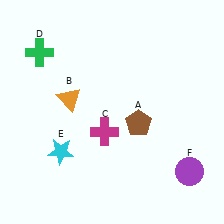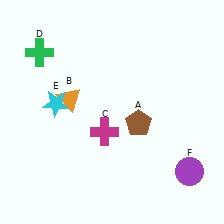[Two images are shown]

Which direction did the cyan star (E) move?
The cyan star (E) moved up.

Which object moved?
The cyan star (E) moved up.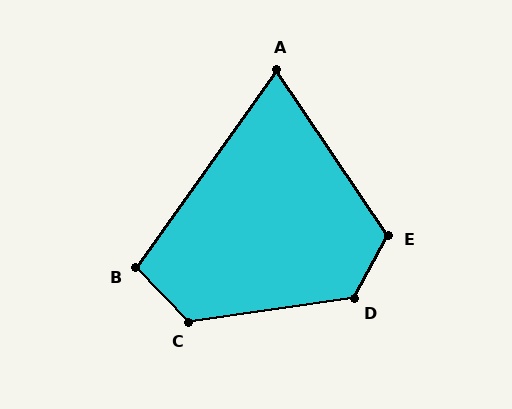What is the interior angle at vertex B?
Approximately 100 degrees (obtuse).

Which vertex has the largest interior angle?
D, at approximately 127 degrees.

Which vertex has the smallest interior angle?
A, at approximately 70 degrees.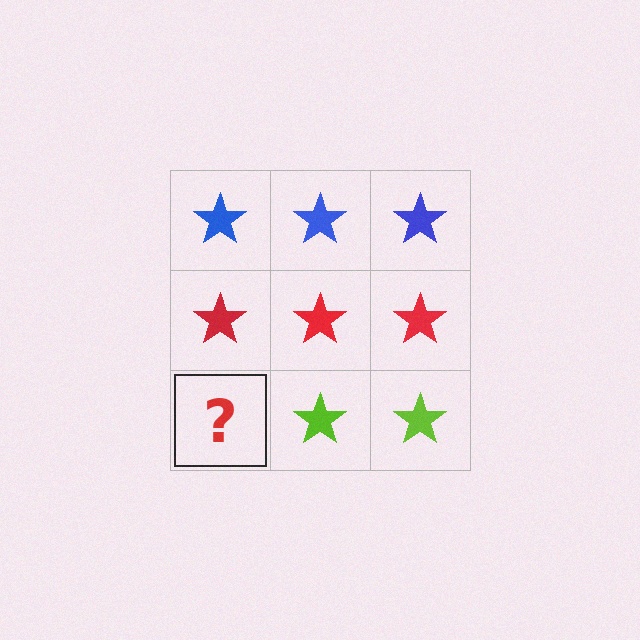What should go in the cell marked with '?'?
The missing cell should contain a lime star.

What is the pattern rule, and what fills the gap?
The rule is that each row has a consistent color. The gap should be filled with a lime star.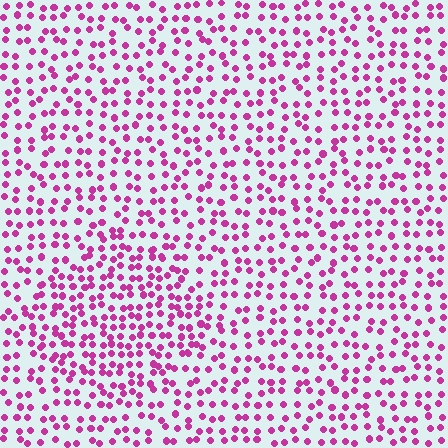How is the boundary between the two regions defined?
The boundary is defined by a change in element density (approximately 1.5x ratio). All elements are the same color, size, and shape.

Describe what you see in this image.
The image contains small magenta elements arranged at two different densities. A diamond-shaped region is visible where the elements are more densely packed than the surrounding area.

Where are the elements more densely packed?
The elements are more densely packed inside the diamond boundary.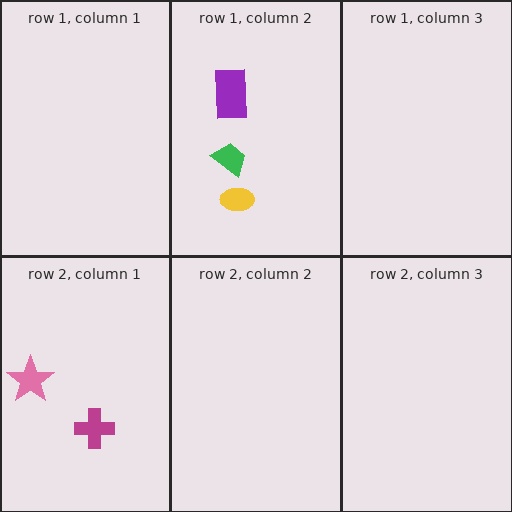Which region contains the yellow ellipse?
The row 1, column 2 region.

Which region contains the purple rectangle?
The row 1, column 2 region.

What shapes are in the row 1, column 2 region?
The green trapezoid, the yellow ellipse, the purple rectangle.